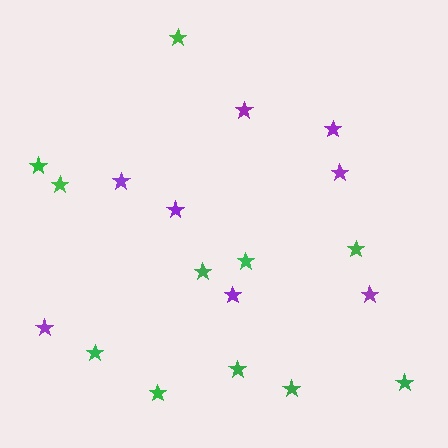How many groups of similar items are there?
There are 2 groups: one group of purple stars (8) and one group of green stars (11).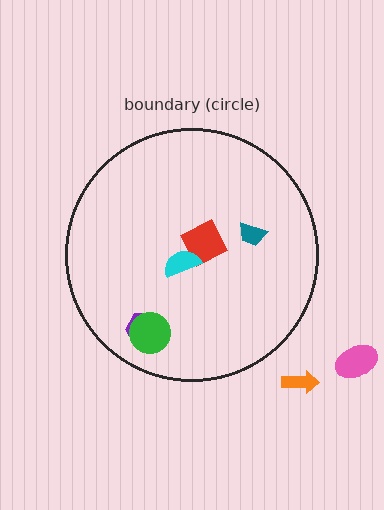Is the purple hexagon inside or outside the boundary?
Inside.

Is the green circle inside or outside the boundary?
Inside.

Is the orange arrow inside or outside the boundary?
Outside.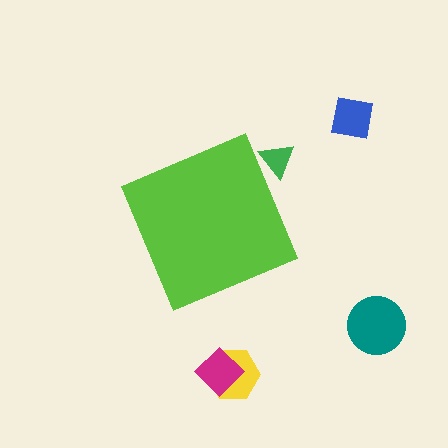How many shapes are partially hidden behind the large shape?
1 shape is partially hidden.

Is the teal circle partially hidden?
No, the teal circle is fully visible.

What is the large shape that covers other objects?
A lime diamond.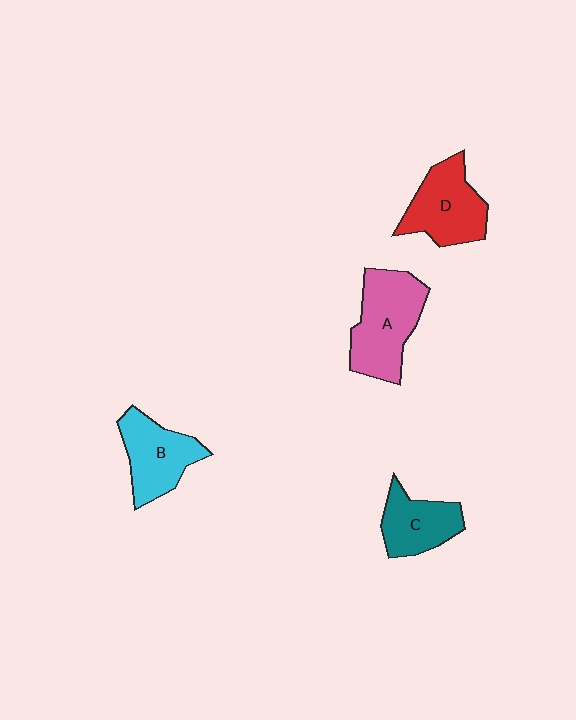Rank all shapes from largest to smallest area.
From largest to smallest: A (pink), D (red), B (cyan), C (teal).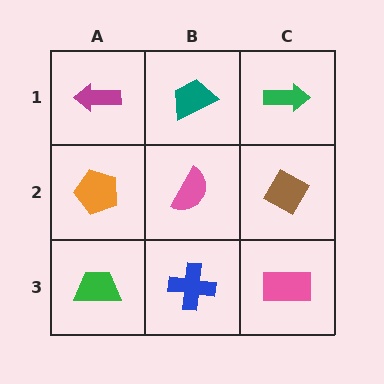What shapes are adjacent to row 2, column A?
A magenta arrow (row 1, column A), a green trapezoid (row 3, column A), a pink semicircle (row 2, column B).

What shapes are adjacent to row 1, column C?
A brown diamond (row 2, column C), a teal trapezoid (row 1, column B).